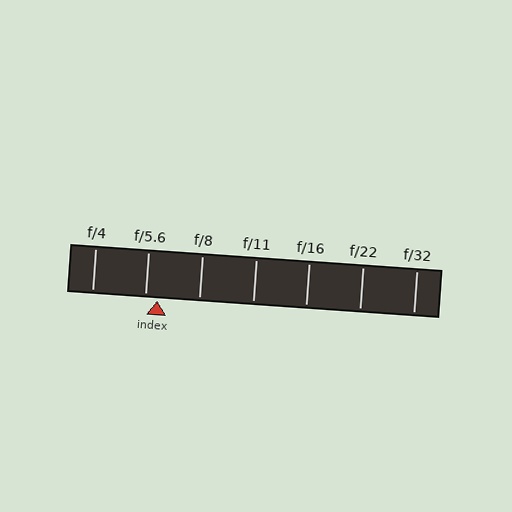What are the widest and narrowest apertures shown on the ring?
The widest aperture shown is f/4 and the narrowest is f/32.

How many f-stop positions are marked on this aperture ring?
There are 7 f-stop positions marked.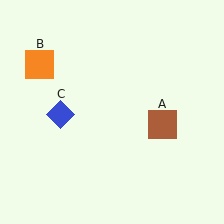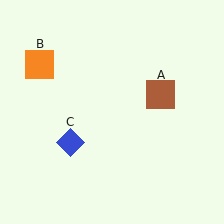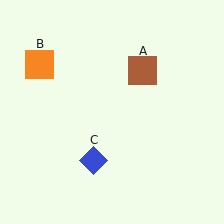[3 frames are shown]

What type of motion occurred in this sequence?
The brown square (object A), blue diamond (object C) rotated counterclockwise around the center of the scene.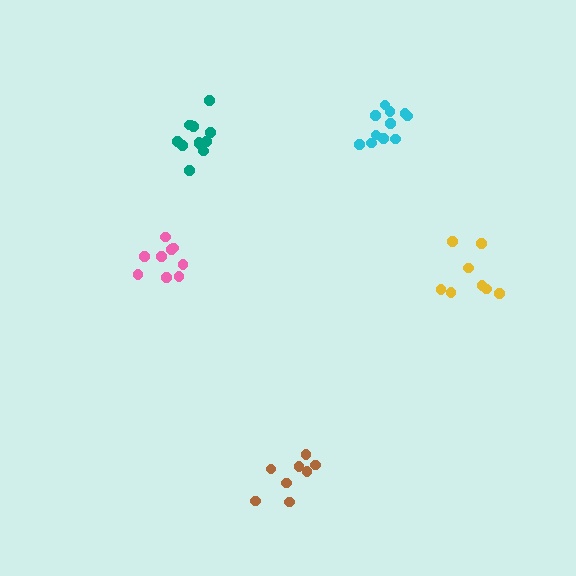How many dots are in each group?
Group 1: 8 dots, Group 2: 11 dots, Group 3: 12 dots, Group 4: 9 dots, Group 5: 8 dots (48 total).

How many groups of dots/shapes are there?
There are 5 groups.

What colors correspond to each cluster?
The clusters are colored: yellow, cyan, teal, pink, brown.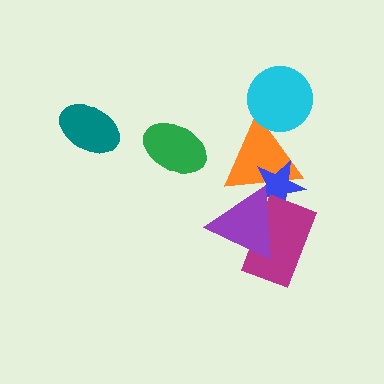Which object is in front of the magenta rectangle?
The purple triangle is in front of the magenta rectangle.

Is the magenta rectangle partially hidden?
Yes, it is partially covered by another shape.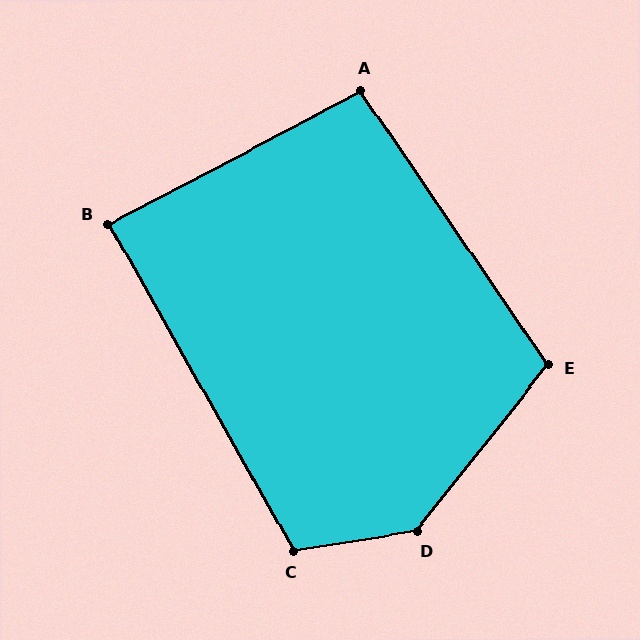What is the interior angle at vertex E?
Approximately 107 degrees (obtuse).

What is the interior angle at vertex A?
Approximately 97 degrees (obtuse).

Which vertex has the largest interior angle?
D, at approximately 137 degrees.